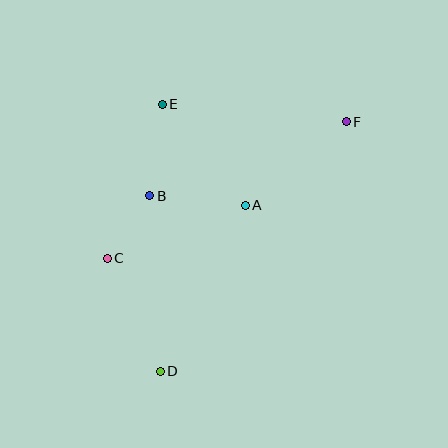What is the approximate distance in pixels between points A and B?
The distance between A and B is approximately 96 pixels.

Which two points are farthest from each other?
Points D and F are farthest from each other.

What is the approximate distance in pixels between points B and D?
The distance between B and D is approximately 176 pixels.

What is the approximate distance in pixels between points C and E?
The distance between C and E is approximately 163 pixels.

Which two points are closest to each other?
Points B and C are closest to each other.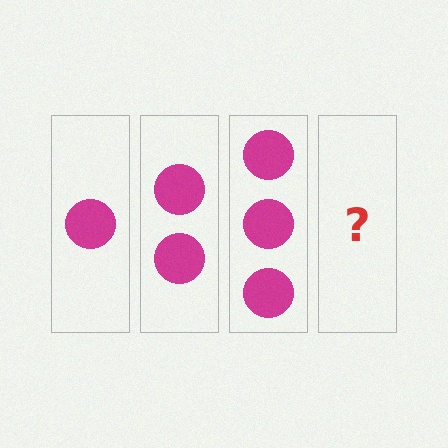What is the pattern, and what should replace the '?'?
The pattern is that each step adds one more circle. The '?' should be 4 circles.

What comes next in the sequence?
The next element should be 4 circles.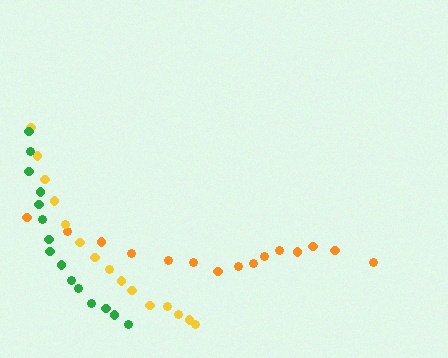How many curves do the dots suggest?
There are 3 distinct paths.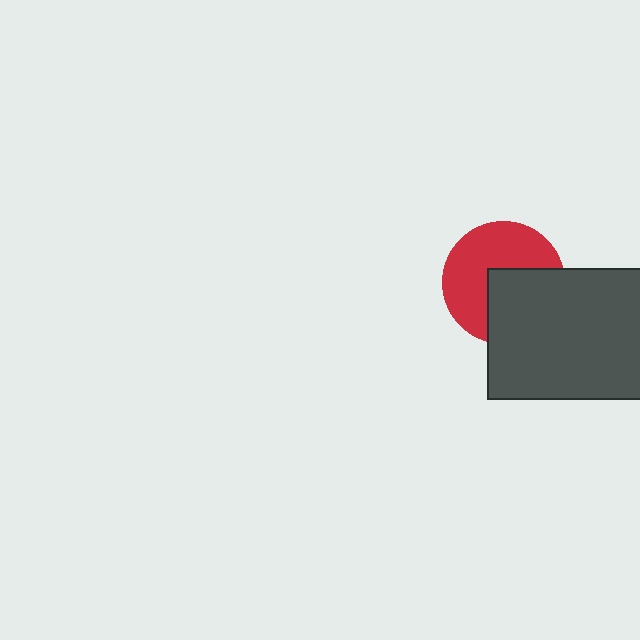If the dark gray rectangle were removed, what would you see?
You would see the complete red circle.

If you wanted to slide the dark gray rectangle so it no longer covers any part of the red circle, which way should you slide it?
Slide it toward the lower-right — that is the most direct way to separate the two shapes.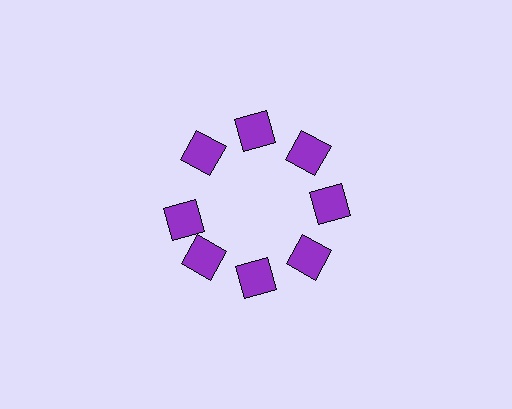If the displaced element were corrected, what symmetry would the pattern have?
It would have 8-fold rotational symmetry — the pattern would map onto itself every 45 degrees.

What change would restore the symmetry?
The symmetry would be restored by rotating it back into even spacing with its neighbors so that all 8 squares sit at equal angles and equal distance from the center.